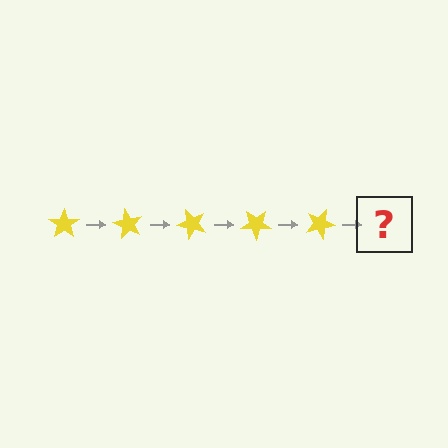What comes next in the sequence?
The next element should be a yellow star rotated 300 degrees.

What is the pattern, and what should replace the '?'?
The pattern is that the star rotates 60 degrees each step. The '?' should be a yellow star rotated 300 degrees.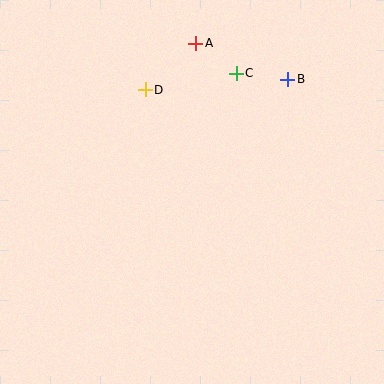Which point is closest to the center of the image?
Point D at (145, 90) is closest to the center.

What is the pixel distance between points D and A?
The distance between D and A is 69 pixels.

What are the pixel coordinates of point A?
Point A is at (196, 43).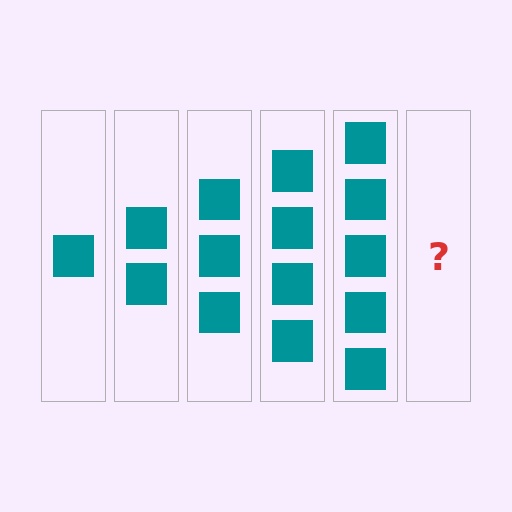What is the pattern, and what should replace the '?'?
The pattern is that each step adds one more square. The '?' should be 6 squares.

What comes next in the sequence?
The next element should be 6 squares.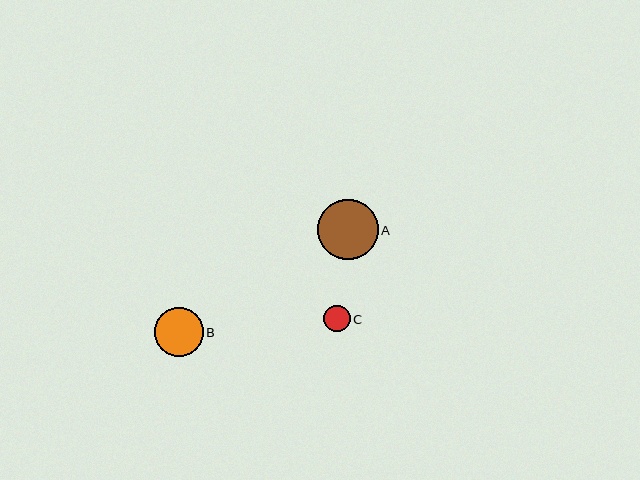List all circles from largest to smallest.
From largest to smallest: A, B, C.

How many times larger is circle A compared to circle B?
Circle A is approximately 1.2 times the size of circle B.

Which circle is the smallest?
Circle C is the smallest with a size of approximately 27 pixels.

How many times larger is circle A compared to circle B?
Circle A is approximately 1.2 times the size of circle B.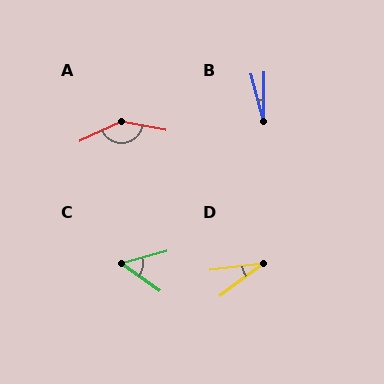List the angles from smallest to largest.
B (16°), D (30°), C (51°), A (144°).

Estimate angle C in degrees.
Approximately 51 degrees.